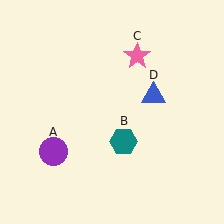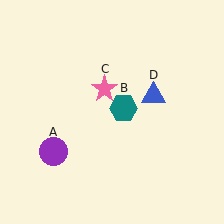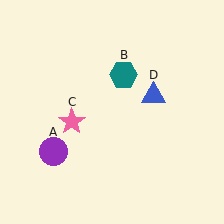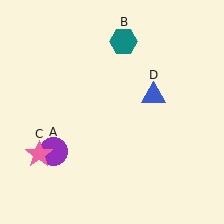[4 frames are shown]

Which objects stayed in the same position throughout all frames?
Purple circle (object A) and blue triangle (object D) remained stationary.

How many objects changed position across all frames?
2 objects changed position: teal hexagon (object B), pink star (object C).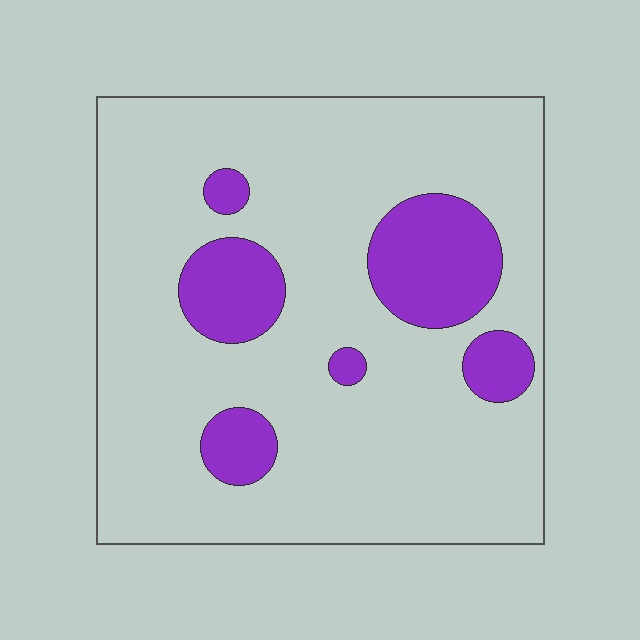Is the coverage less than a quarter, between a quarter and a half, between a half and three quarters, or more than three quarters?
Less than a quarter.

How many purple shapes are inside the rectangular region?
6.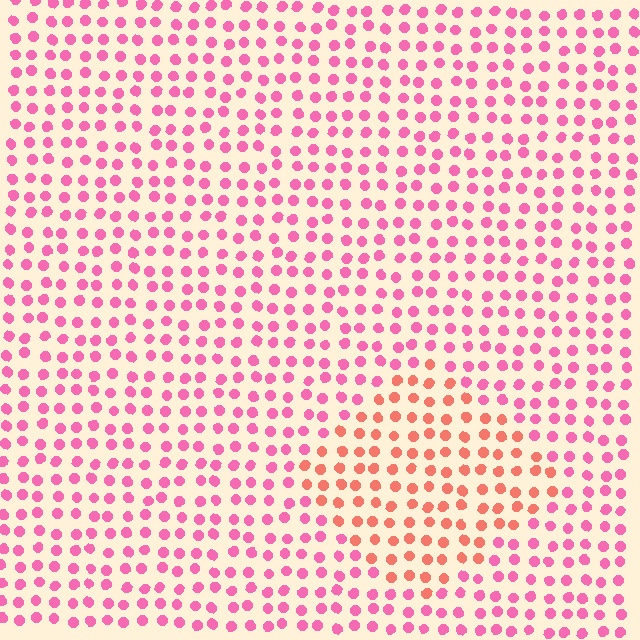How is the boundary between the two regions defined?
The boundary is defined purely by a slight shift in hue (about 37 degrees). Spacing, size, and orientation are identical on both sides.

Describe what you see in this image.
The image is filled with small pink elements in a uniform arrangement. A diamond-shaped region is visible where the elements are tinted to a slightly different hue, forming a subtle color boundary.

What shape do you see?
I see a diamond.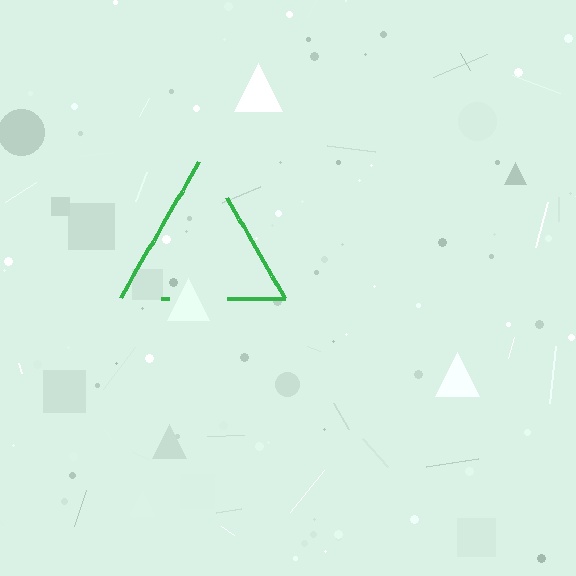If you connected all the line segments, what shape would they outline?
They would outline a triangle.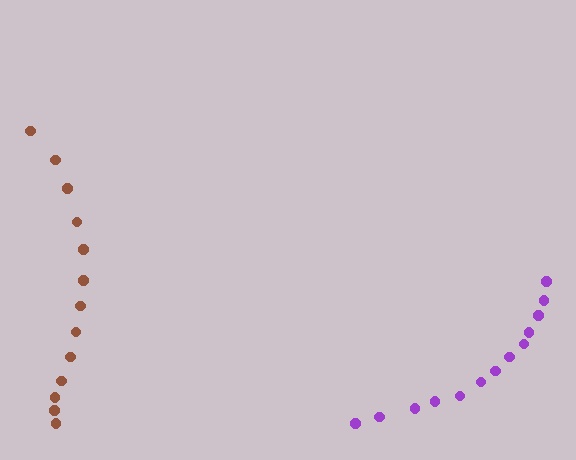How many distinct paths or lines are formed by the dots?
There are 2 distinct paths.